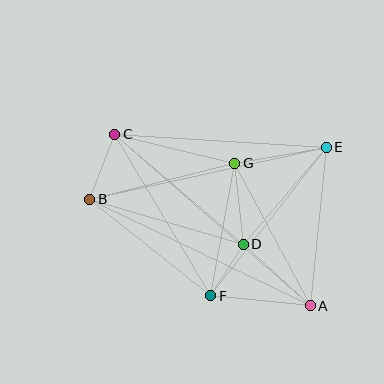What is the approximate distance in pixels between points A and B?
The distance between A and B is approximately 245 pixels.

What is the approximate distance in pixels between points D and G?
The distance between D and G is approximately 81 pixels.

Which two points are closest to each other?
Points D and F are closest to each other.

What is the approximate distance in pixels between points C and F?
The distance between C and F is approximately 188 pixels.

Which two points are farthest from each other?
Points A and C are farthest from each other.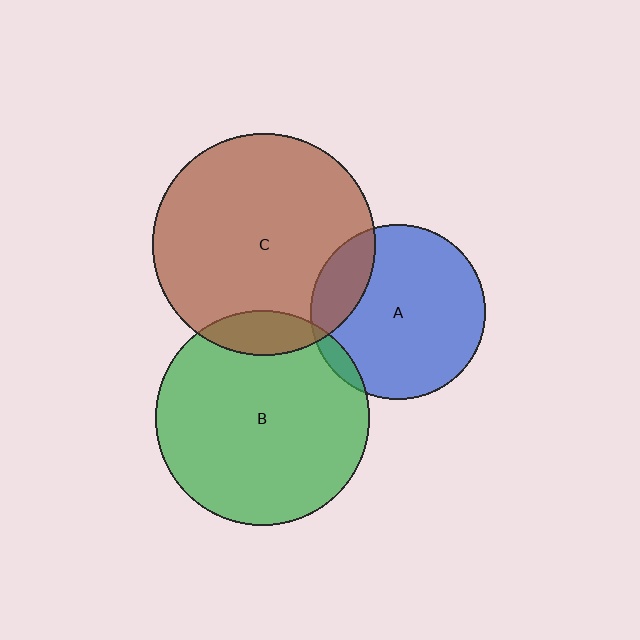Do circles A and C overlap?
Yes.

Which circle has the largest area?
Circle C (brown).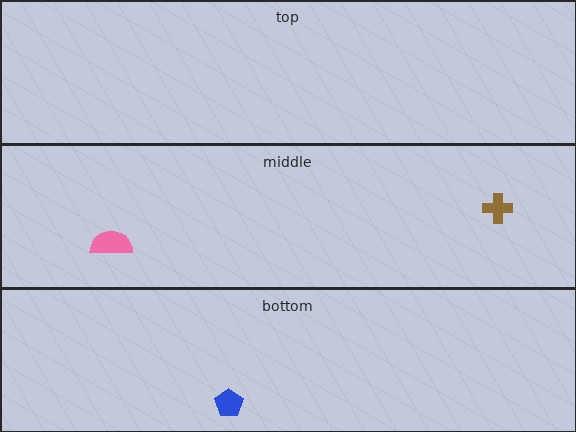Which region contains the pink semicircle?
The middle region.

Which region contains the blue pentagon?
The bottom region.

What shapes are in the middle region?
The pink semicircle, the brown cross.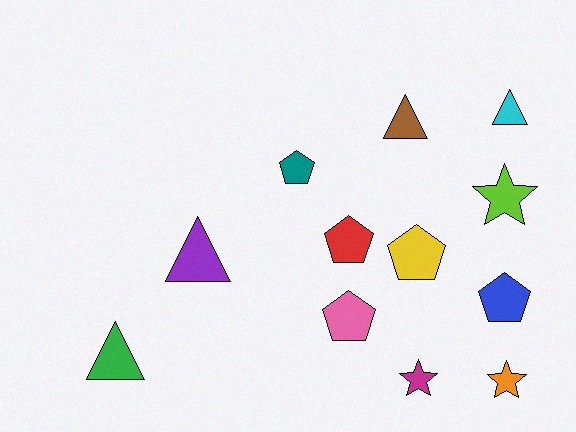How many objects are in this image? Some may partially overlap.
There are 12 objects.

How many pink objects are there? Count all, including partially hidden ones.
There is 1 pink object.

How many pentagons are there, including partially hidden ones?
There are 5 pentagons.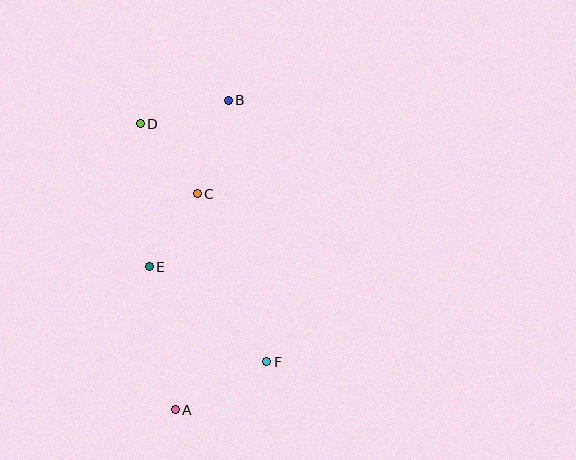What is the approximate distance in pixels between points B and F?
The distance between B and F is approximately 264 pixels.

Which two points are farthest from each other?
Points A and B are farthest from each other.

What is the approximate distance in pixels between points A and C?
The distance between A and C is approximately 217 pixels.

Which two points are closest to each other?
Points C and E are closest to each other.